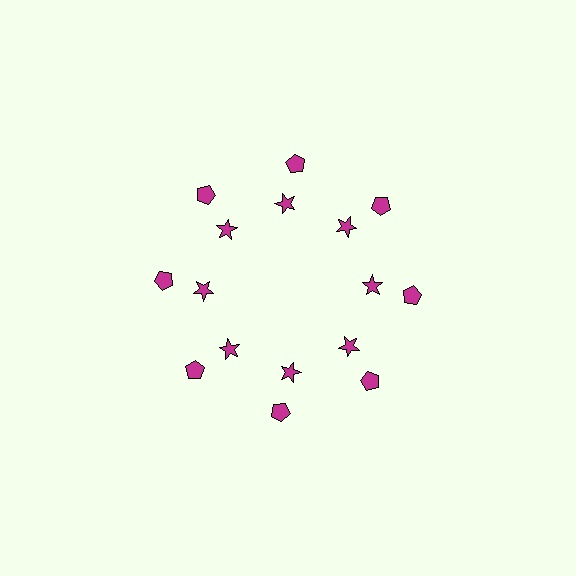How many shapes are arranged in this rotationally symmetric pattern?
There are 16 shapes, arranged in 8 groups of 2.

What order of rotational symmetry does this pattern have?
This pattern has 8-fold rotational symmetry.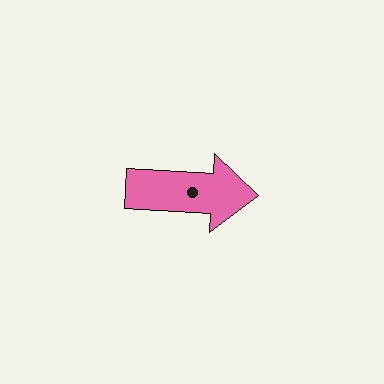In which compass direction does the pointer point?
East.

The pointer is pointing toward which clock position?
Roughly 3 o'clock.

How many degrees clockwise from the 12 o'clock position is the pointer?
Approximately 93 degrees.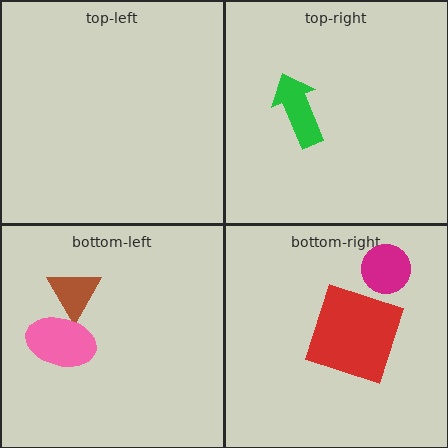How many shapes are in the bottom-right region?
2.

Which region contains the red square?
The bottom-right region.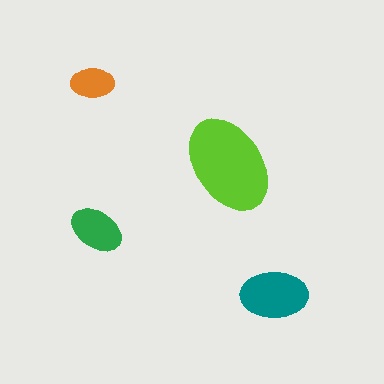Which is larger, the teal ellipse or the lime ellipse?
The lime one.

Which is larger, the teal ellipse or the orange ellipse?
The teal one.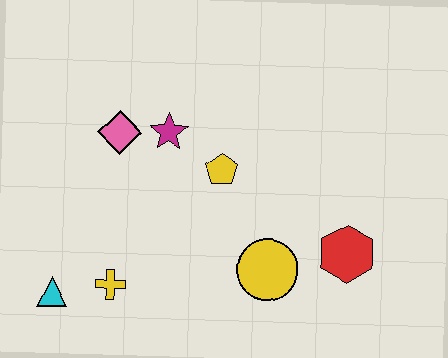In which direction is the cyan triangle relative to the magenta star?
The cyan triangle is below the magenta star.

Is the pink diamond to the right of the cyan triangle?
Yes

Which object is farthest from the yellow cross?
The red hexagon is farthest from the yellow cross.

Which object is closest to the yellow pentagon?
The magenta star is closest to the yellow pentagon.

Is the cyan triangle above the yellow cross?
No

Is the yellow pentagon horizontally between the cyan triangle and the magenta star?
No